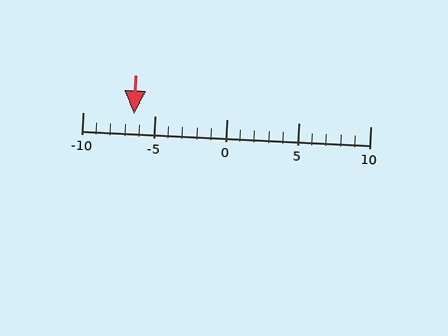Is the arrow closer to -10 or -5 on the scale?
The arrow is closer to -5.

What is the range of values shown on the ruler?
The ruler shows values from -10 to 10.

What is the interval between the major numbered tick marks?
The major tick marks are spaced 5 units apart.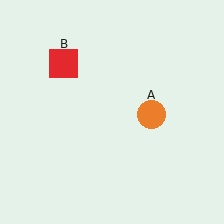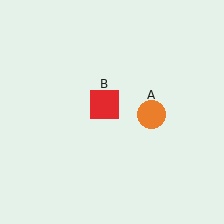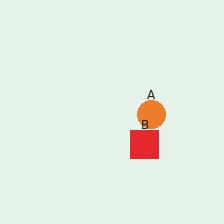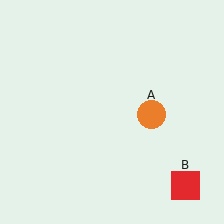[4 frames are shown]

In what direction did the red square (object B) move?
The red square (object B) moved down and to the right.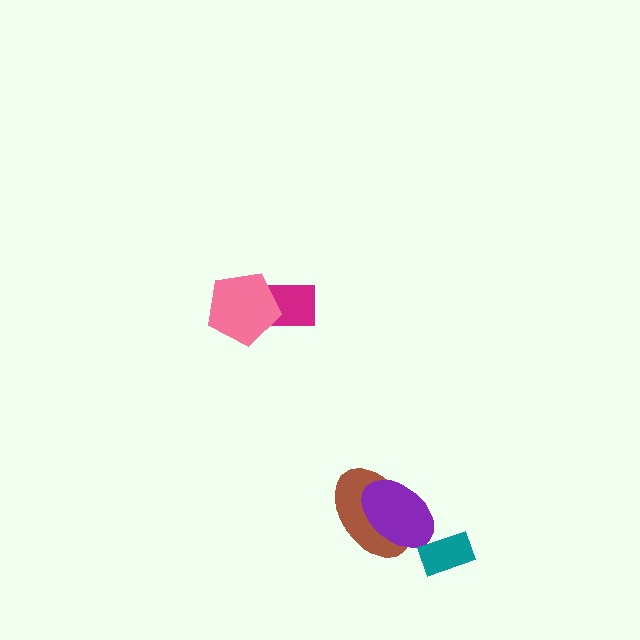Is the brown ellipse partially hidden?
Yes, it is partially covered by another shape.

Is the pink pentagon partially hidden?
No, no other shape covers it.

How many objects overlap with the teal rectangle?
0 objects overlap with the teal rectangle.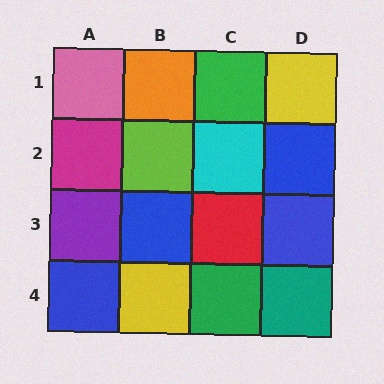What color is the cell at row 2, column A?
Magenta.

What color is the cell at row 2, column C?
Cyan.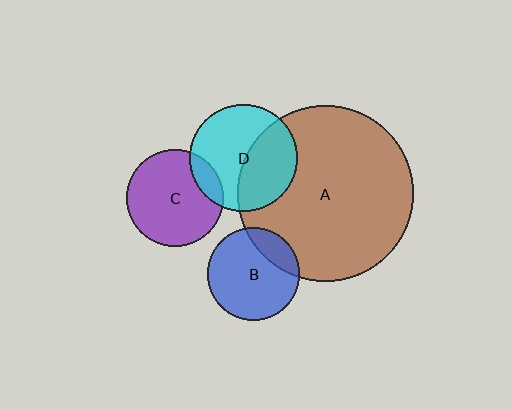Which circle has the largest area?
Circle A (brown).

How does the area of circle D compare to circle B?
Approximately 1.4 times.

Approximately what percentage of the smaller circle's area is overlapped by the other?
Approximately 40%.